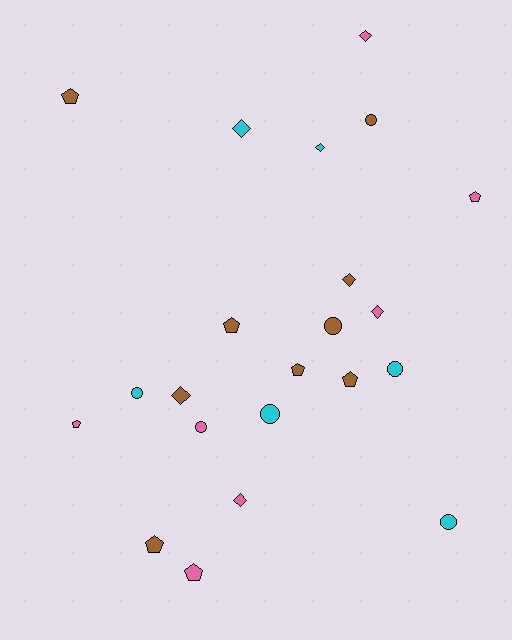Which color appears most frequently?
Brown, with 9 objects.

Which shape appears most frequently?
Pentagon, with 8 objects.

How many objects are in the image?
There are 22 objects.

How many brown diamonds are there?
There are 2 brown diamonds.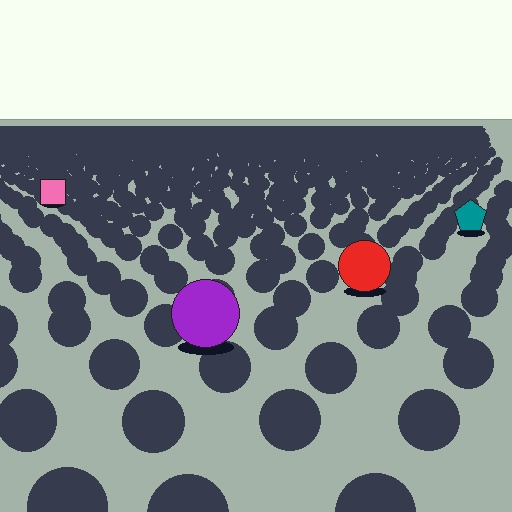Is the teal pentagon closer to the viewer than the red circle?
No. The red circle is closer — you can tell from the texture gradient: the ground texture is coarser near it.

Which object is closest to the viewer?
The purple circle is closest. The texture marks near it are larger and more spread out.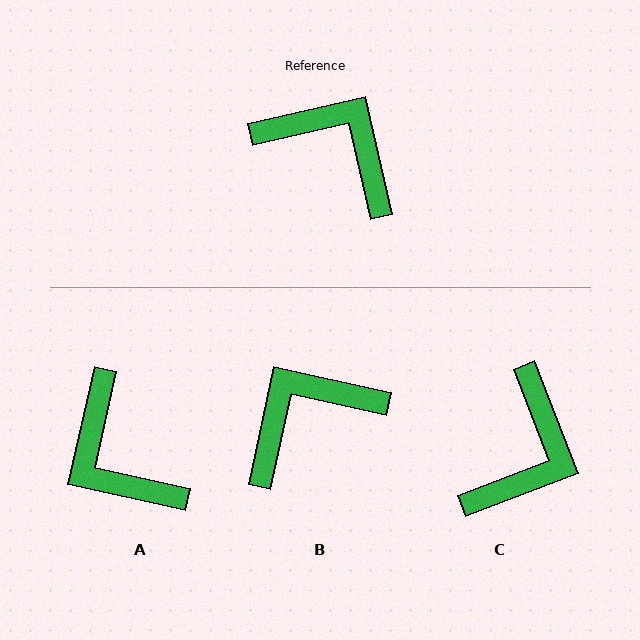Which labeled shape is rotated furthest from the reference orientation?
A, about 154 degrees away.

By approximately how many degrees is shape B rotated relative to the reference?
Approximately 65 degrees counter-clockwise.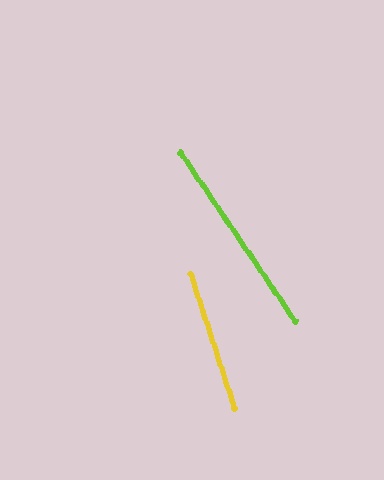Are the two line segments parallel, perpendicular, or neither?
Neither parallel nor perpendicular — they differ by about 16°.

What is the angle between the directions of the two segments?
Approximately 16 degrees.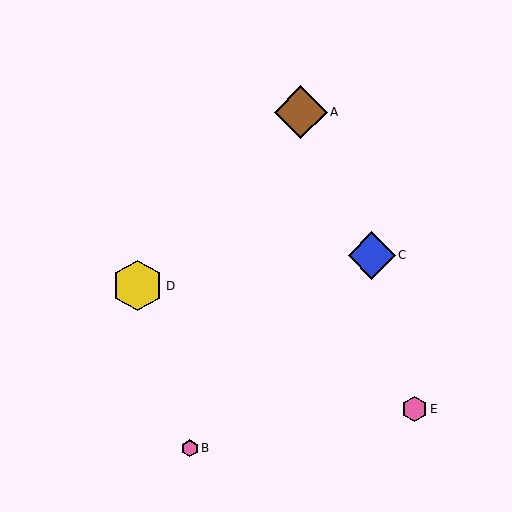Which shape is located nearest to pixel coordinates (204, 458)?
The pink hexagon (labeled B) at (190, 448) is nearest to that location.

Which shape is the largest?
The brown diamond (labeled A) is the largest.